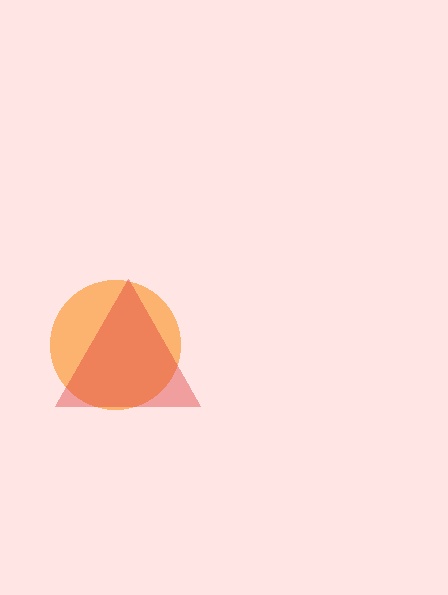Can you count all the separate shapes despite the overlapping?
Yes, there are 2 separate shapes.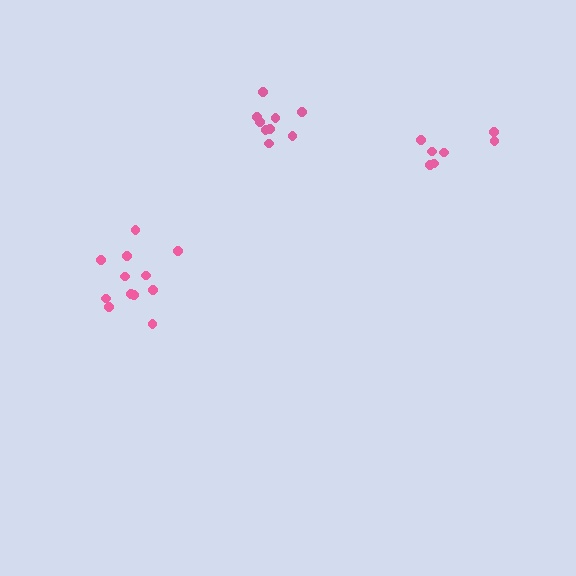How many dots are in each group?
Group 1: 12 dots, Group 2: 9 dots, Group 3: 7 dots (28 total).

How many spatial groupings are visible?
There are 3 spatial groupings.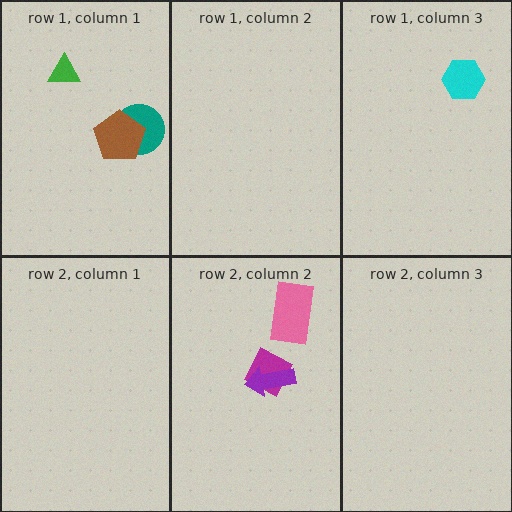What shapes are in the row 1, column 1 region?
The teal circle, the brown pentagon, the green triangle.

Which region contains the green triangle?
The row 1, column 1 region.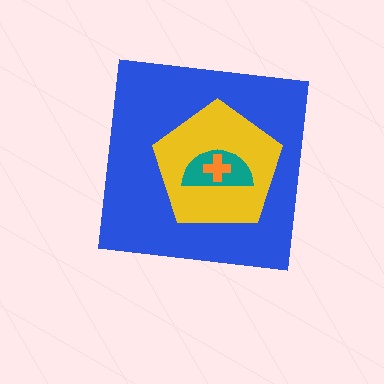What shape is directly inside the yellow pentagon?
The teal semicircle.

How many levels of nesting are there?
4.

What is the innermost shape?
The orange cross.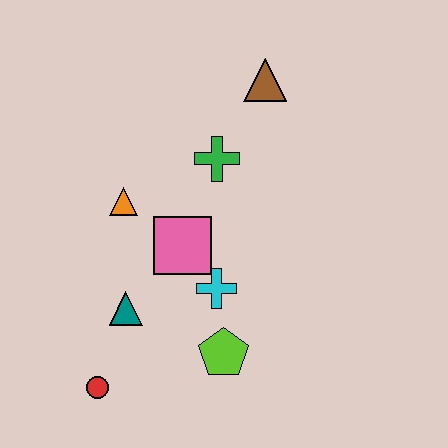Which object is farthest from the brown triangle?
The red circle is farthest from the brown triangle.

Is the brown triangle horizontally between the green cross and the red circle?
No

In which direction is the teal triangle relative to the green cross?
The teal triangle is below the green cross.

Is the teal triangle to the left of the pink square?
Yes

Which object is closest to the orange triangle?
The pink square is closest to the orange triangle.